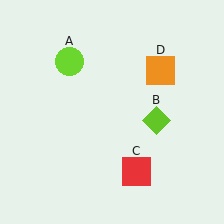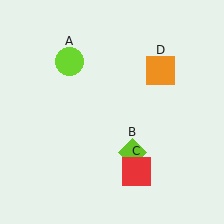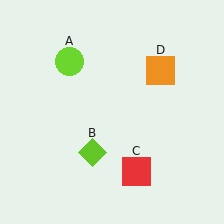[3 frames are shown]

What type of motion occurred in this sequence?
The lime diamond (object B) rotated clockwise around the center of the scene.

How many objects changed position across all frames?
1 object changed position: lime diamond (object B).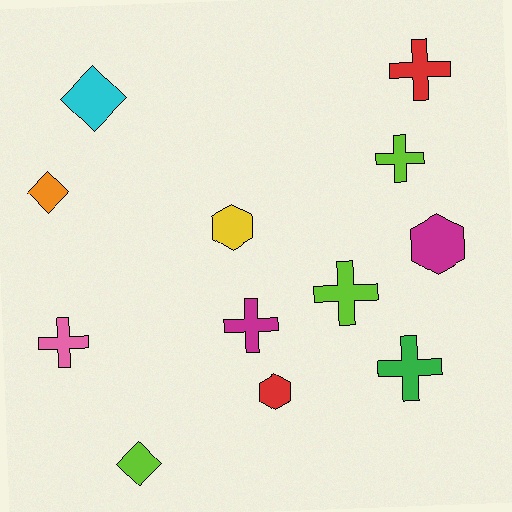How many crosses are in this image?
There are 6 crosses.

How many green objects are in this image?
There is 1 green object.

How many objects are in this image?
There are 12 objects.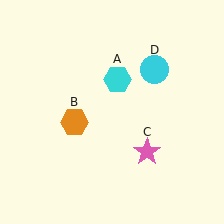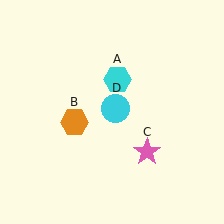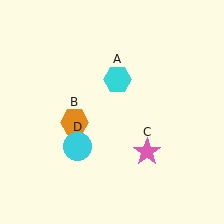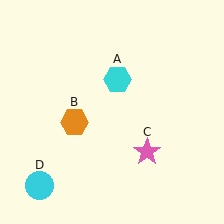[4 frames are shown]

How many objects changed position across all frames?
1 object changed position: cyan circle (object D).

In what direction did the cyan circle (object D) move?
The cyan circle (object D) moved down and to the left.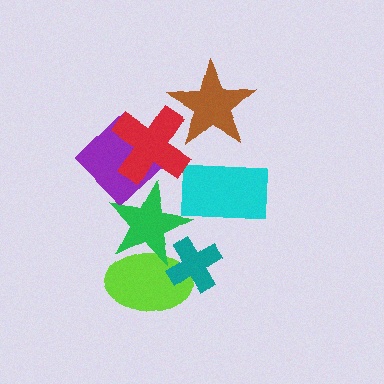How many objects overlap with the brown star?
1 object overlaps with the brown star.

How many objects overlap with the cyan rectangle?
0 objects overlap with the cyan rectangle.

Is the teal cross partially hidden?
Yes, it is partially covered by another shape.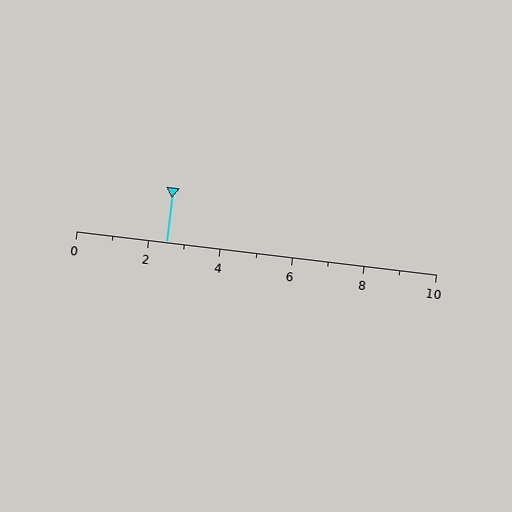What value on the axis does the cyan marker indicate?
The marker indicates approximately 2.5.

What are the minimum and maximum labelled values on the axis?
The axis runs from 0 to 10.